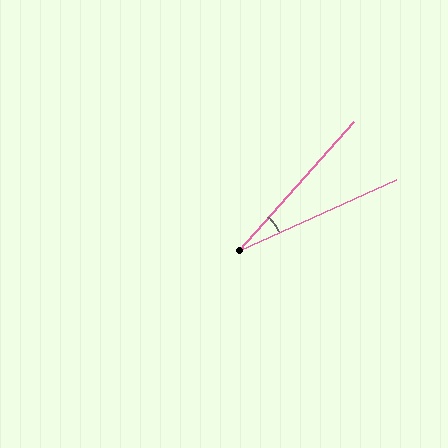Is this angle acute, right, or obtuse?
It is acute.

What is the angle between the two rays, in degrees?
Approximately 24 degrees.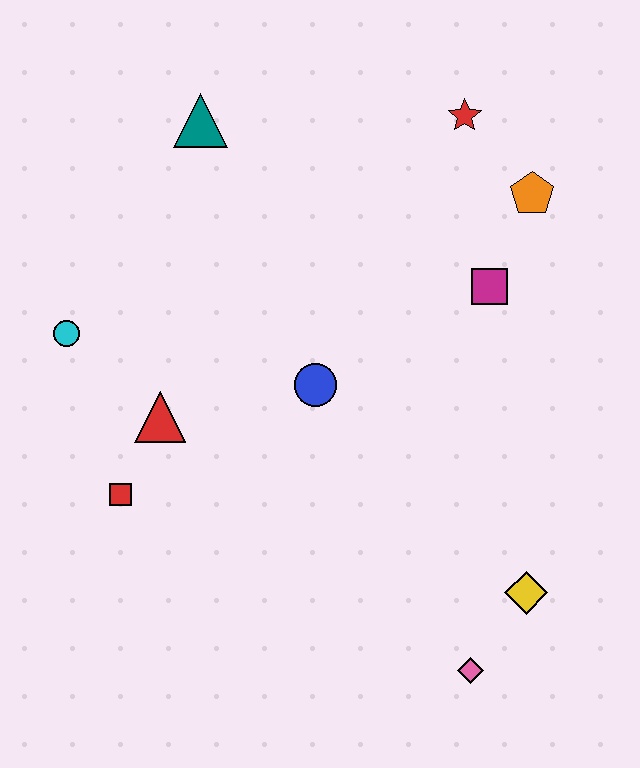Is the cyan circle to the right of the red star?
No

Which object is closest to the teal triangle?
The cyan circle is closest to the teal triangle.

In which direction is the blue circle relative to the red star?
The blue circle is below the red star.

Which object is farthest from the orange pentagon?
The red square is farthest from the orange pentagon.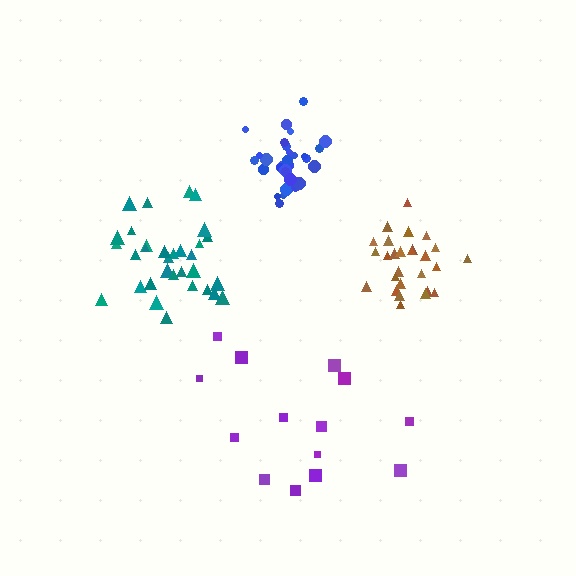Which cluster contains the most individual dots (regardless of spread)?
Teal (32).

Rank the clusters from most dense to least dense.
blue, brown, teal, purple.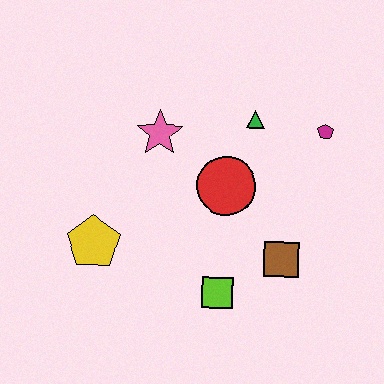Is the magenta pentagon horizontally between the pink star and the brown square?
No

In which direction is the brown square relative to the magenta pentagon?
The brown square is below the magenta pentagon.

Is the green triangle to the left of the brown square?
Yes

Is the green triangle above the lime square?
Yes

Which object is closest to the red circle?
The green triangle is closest to the red circle.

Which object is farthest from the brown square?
The yellow pentagon is farthest from the brown square.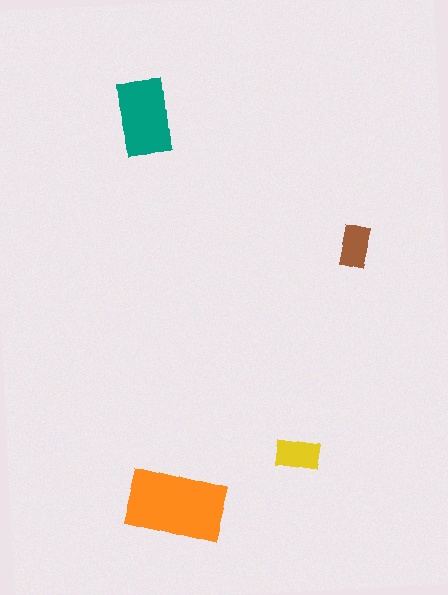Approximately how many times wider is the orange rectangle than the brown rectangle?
About 2.5 times wider.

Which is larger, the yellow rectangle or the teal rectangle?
The teal one.